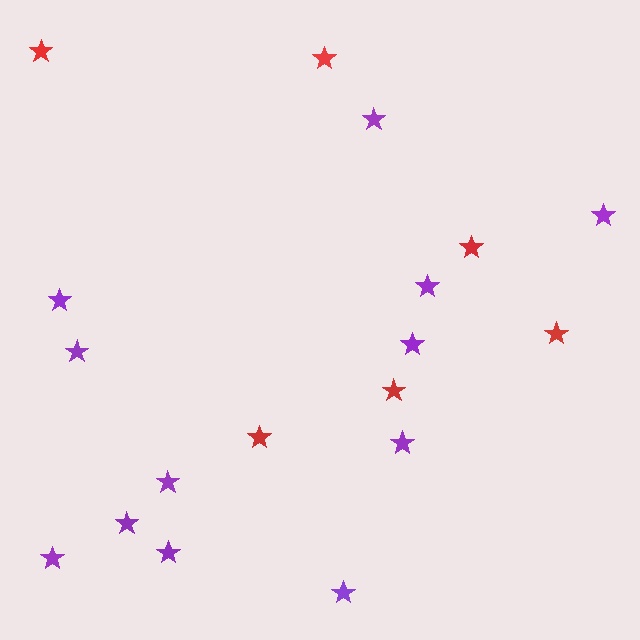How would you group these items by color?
There are 2 groups: one group of red stars (6) and one group of purple stars (12).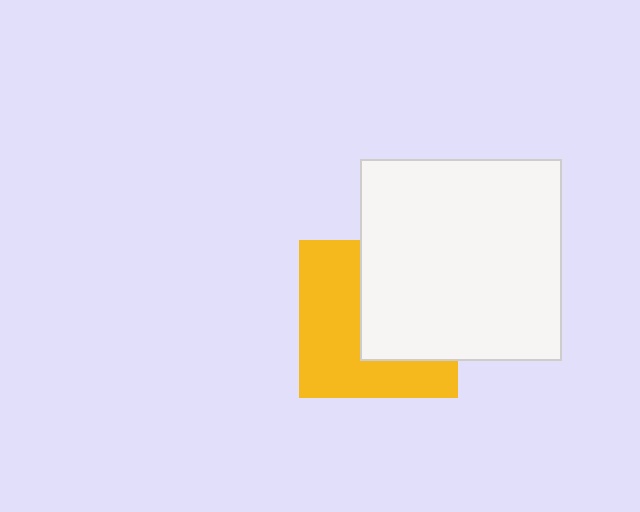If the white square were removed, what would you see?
You would see the complete yellow square.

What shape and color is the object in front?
The object in front is a white square.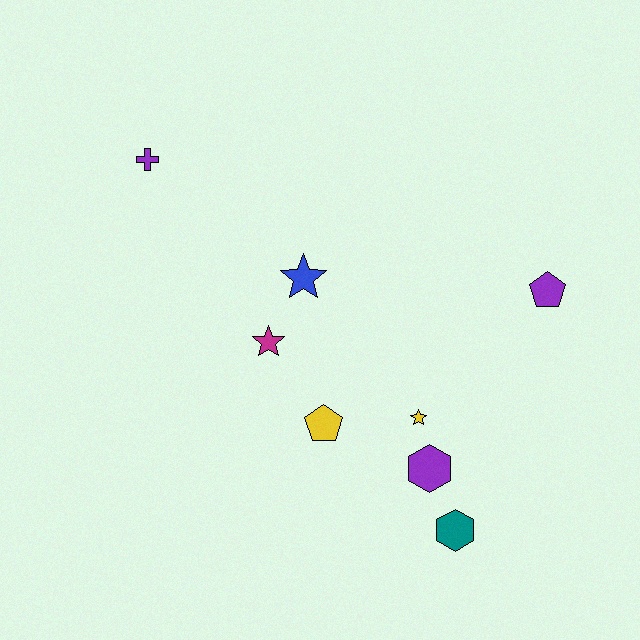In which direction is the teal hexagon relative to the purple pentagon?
The teal hexagon is below the purple pentagon.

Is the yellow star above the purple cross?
No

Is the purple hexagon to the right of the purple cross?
Yes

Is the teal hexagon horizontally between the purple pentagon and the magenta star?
Yes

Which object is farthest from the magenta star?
The purple pentagon is farthest from the magenta star.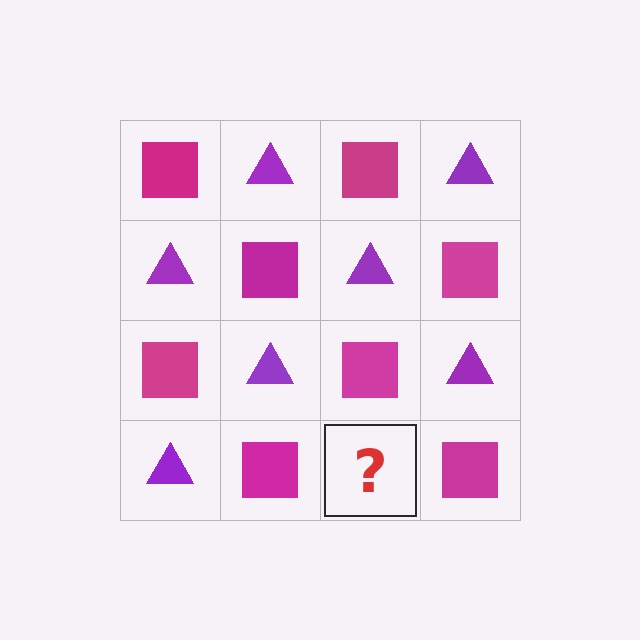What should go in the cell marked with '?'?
The missing cell should contain a purple triangle.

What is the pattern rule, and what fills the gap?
The rule is that it alternates magenta square and purple triangle in a checkerboard pattern. The gap should be filled with a purple triangle.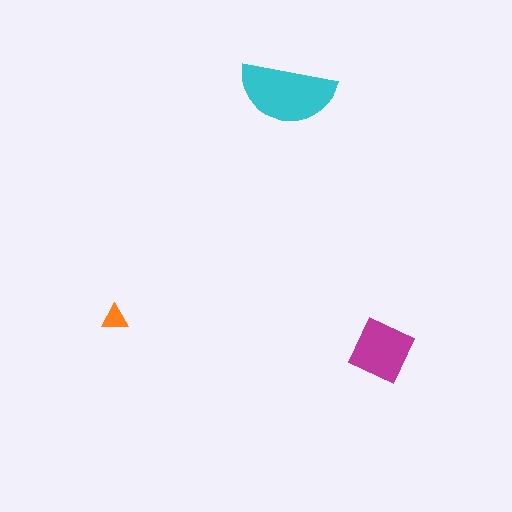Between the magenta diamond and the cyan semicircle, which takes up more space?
The cyan semicircle.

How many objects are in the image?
There are 3 objects in the image.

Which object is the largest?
The cyan semicircle.